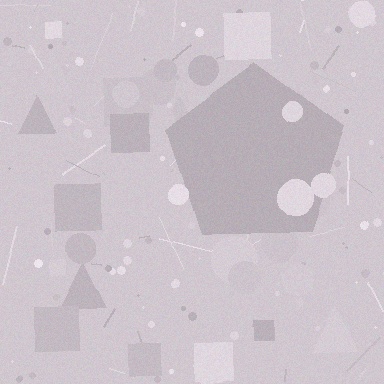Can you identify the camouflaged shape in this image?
The camouflaged shape is a pentagon.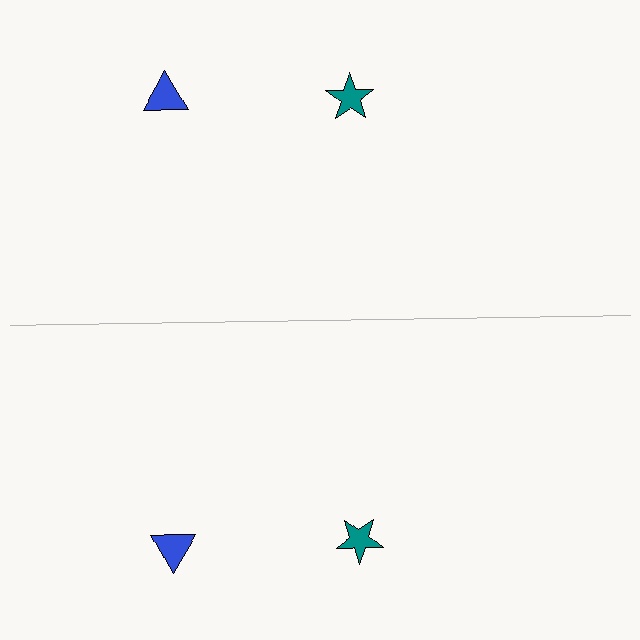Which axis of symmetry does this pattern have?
The pattern has a horizontal axis of symmetry running through the center of the image.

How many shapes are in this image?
There are 4 shapes in this image.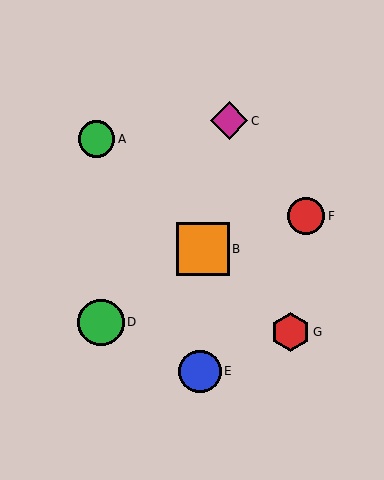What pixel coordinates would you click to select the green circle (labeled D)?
Click at (101, 322) to select the green circle D.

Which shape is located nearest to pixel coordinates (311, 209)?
The red circle (labeled F) at (306, 216) is nearest to that location.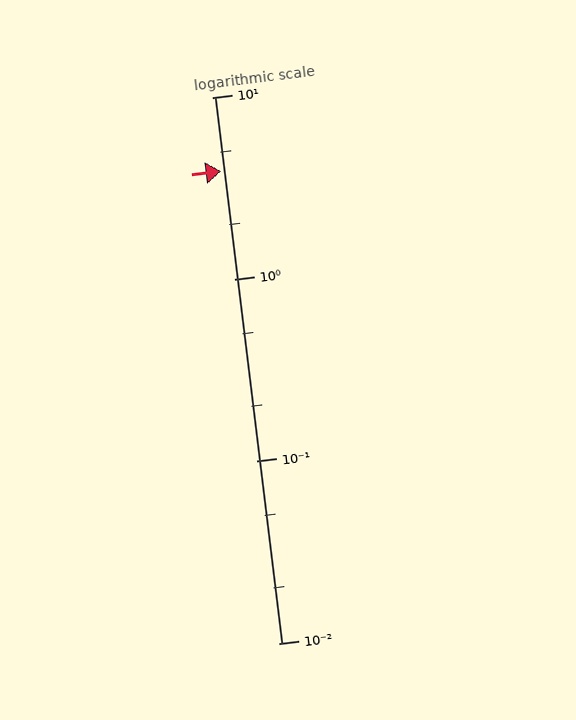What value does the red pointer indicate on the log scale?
The pointer indicates approximately 3.9.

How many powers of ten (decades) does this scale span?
The scale spans 3 decades, from 0.01 to 10.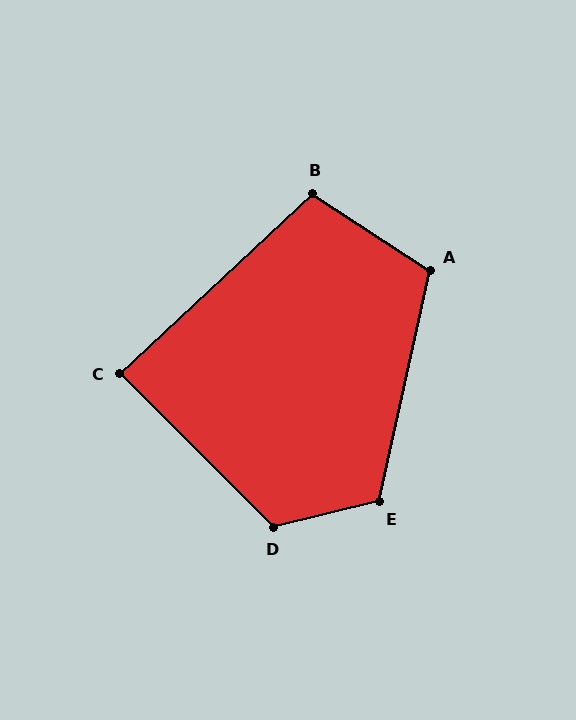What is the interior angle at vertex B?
Approximately 104 degrees (obtuse).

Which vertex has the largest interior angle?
D, at approximately 121 degrees.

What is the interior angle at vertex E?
Approximately 116 degrees (obtuse).